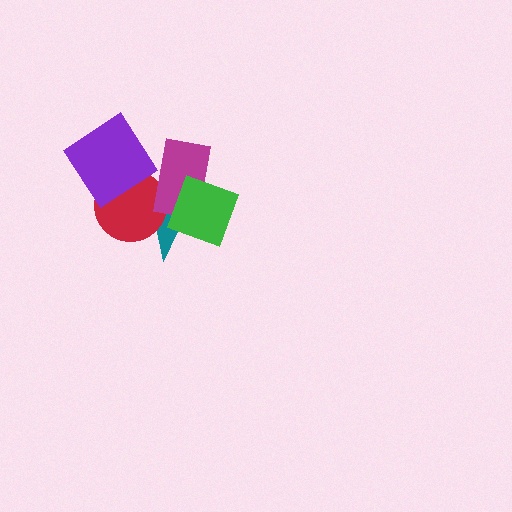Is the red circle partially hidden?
Yes, it is partially covered by another shape.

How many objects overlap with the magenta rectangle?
4 objects overlap with the magenta rectangle.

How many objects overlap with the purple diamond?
3 objects overlap with the purple diamond.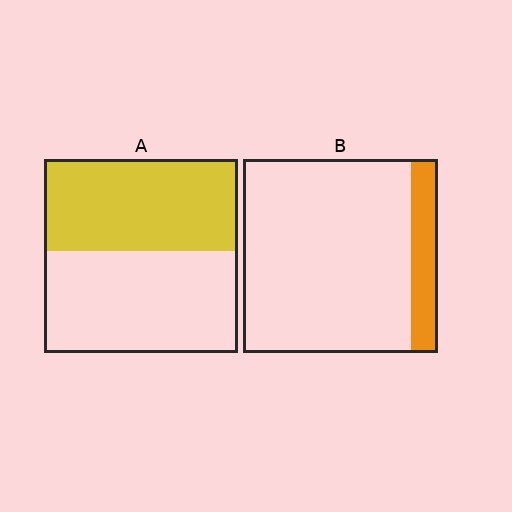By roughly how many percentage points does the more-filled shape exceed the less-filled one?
By roughly 35 percentage points (A over B).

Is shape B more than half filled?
No.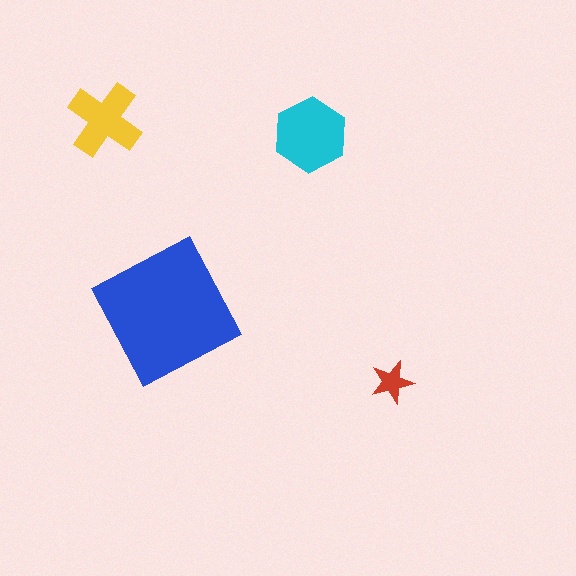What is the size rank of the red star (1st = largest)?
4th.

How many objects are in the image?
There are 4 objects in the image.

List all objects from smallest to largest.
The red star, the yellow cross, the cyan hexagon, the blue square.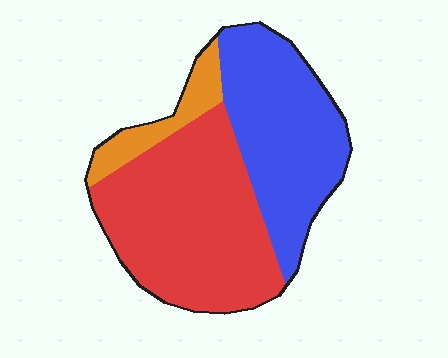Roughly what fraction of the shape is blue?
Blue takes up between a quarter and a half of the shape.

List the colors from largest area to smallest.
From largest to smallest: red, blue, orange.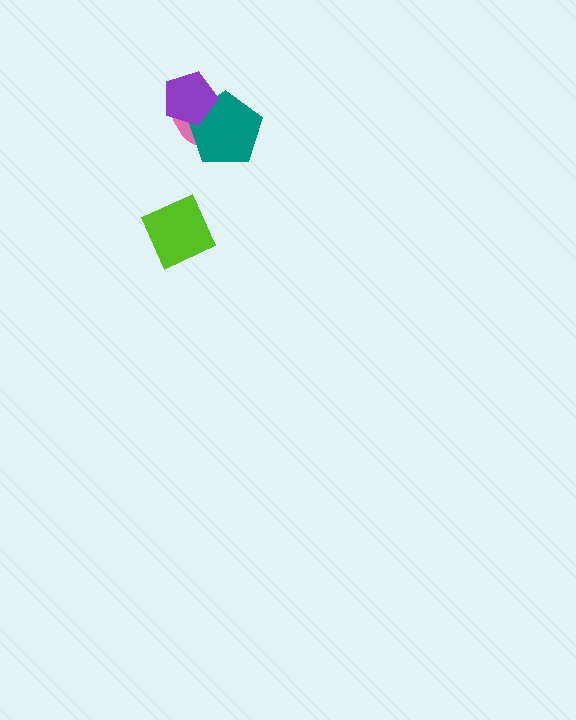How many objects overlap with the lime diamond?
0 objects overlap with the lime diamond.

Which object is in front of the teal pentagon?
The purple pentagon is in front of the teal pentagon.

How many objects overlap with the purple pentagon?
2 objects overlap with the purple pentagon.